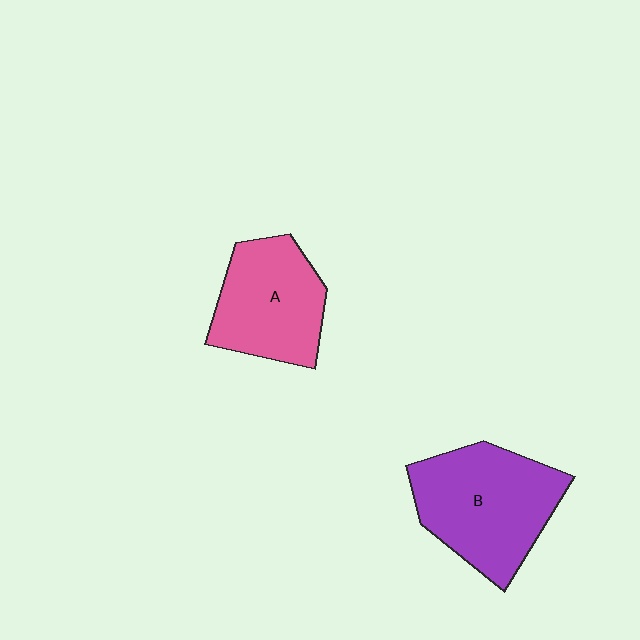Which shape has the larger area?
Shape B (purple).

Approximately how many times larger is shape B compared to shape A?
Approximately 1.3 times.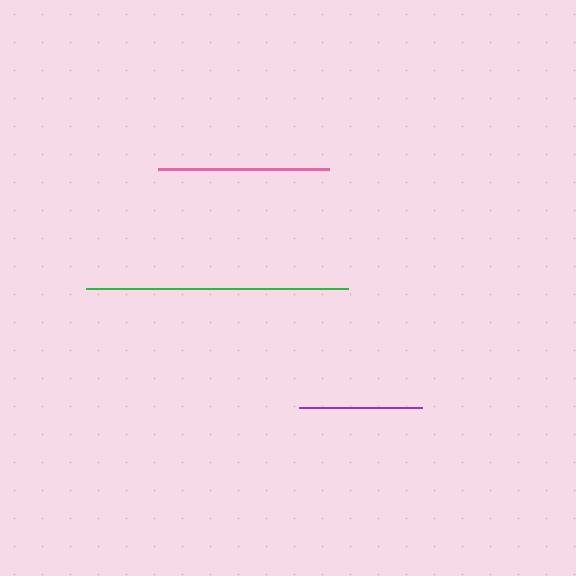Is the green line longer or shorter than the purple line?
The green line is longer than the purple line.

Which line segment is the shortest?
The purple line is the shortest at approximately 122 pixels.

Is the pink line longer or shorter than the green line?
The green line is longer than the pink line.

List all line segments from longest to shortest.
From longest to shortest: green, pink, purple.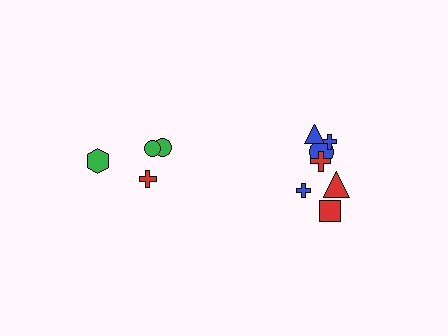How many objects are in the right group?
There are 7 objects.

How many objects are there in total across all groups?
There are 11 objects.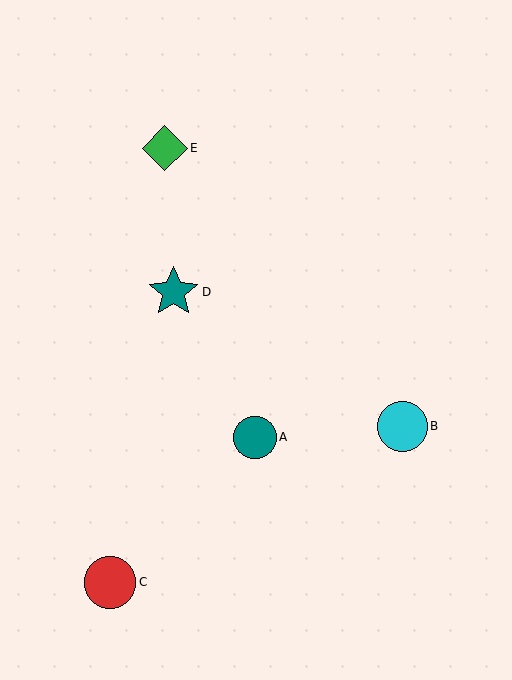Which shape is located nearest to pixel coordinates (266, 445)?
The teal circle (labeled A) at (255, 437) is nearest to that location.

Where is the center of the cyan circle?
The center of the cyan circle is at (402, 426).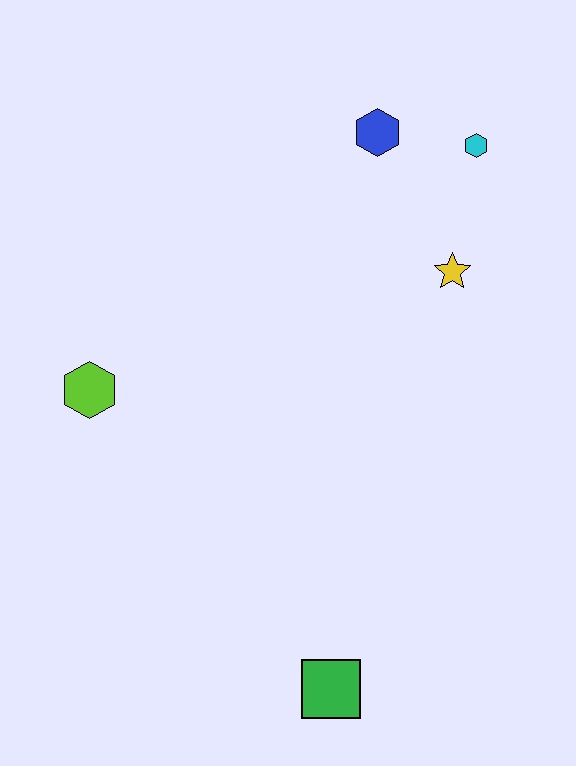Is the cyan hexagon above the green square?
Yes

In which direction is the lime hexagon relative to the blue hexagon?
The lime hexagon is to the left of the blue hexagon.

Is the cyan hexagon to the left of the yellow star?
No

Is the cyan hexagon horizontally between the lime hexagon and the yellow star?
No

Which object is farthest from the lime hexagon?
The cyan hexagon is farthest from the lime hexagon.